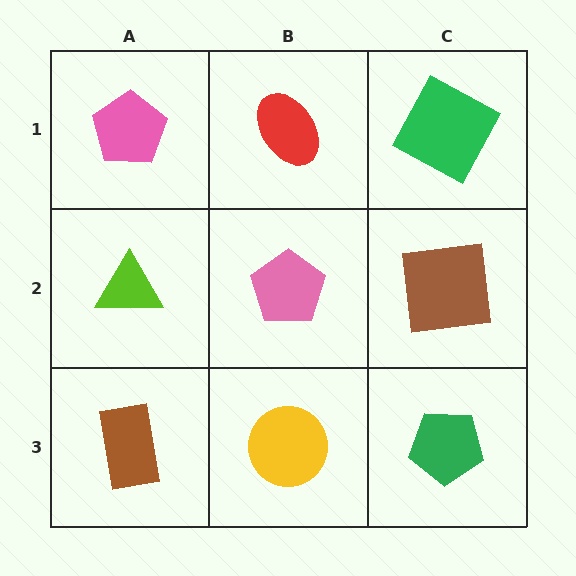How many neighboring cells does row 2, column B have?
4.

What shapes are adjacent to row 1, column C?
A brown square (row 2, column C), a red ellipse (row 1, column B).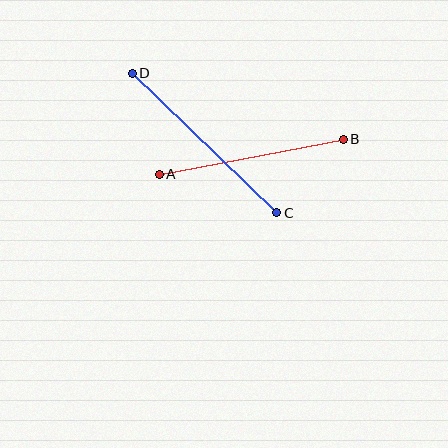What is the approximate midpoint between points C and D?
The midpoint is at approximately (205, 143) pixels.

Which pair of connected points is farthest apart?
Points C and D are farthest apart.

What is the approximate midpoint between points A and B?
The midpoint is at approximately (251, 157) pixels.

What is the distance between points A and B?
The distance is approximately 187 pixels.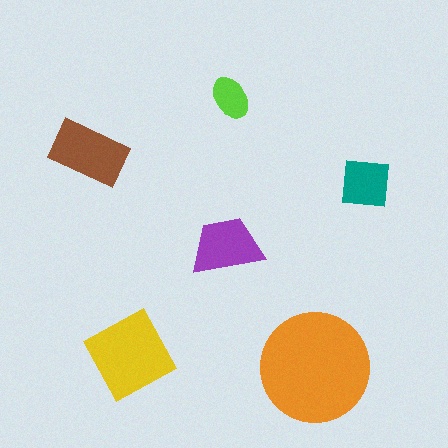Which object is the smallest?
The lime ellipse.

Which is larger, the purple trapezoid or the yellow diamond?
The yellow diamond.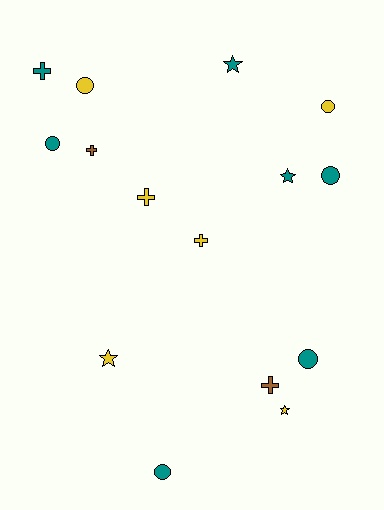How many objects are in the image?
There are 15 objects.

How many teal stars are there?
There are 2 teal stars.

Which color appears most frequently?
Teal, with 7 objects.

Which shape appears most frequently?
Circle, with 6 objects.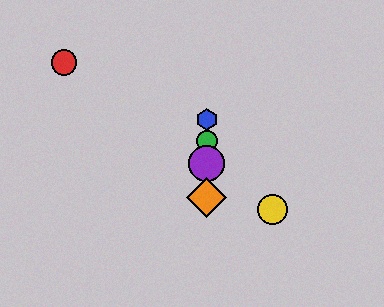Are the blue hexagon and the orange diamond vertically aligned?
Yes, both are at x≈207.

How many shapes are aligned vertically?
4 shapes (the blue hexagon, the green circle, the purple circle, the orange diamond) are aligned vertically.